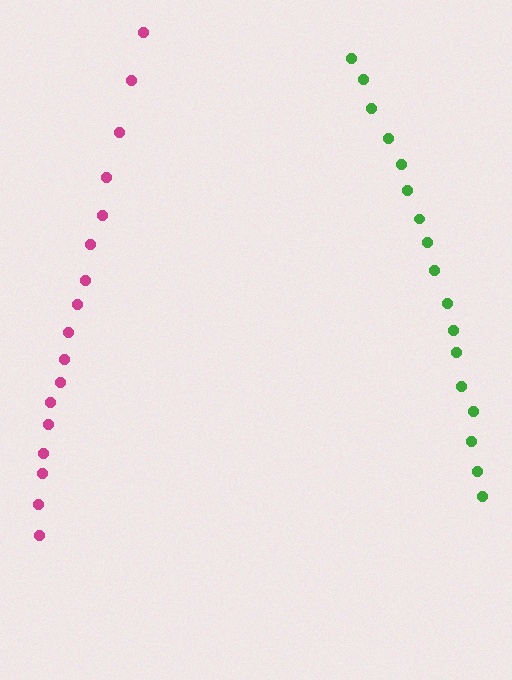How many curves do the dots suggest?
There are 2 distinct paths.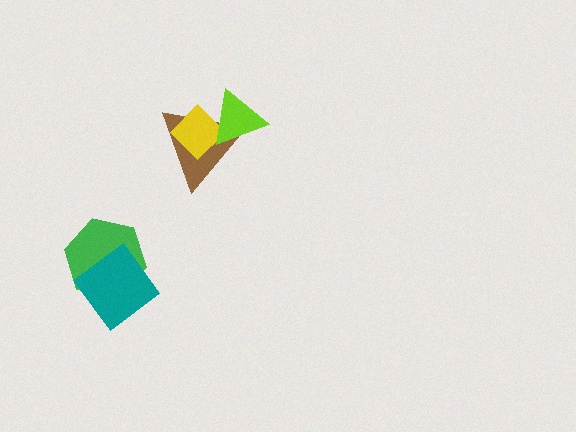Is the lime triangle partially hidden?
No, no other shape covers it.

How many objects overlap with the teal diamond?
1 object overlaps with the teal diamond.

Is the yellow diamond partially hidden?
Yes, it is partially covered by another shape.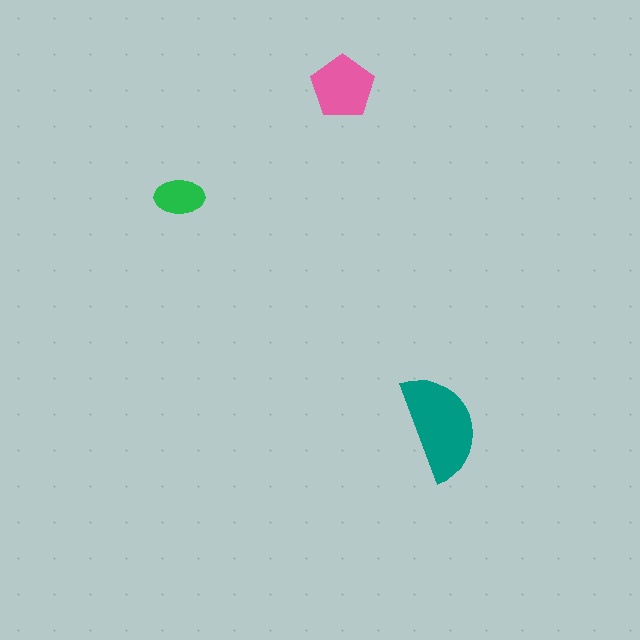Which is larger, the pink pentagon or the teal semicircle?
The teal semicircle.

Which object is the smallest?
The green ellipse.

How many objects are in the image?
There are 3 objects in the image.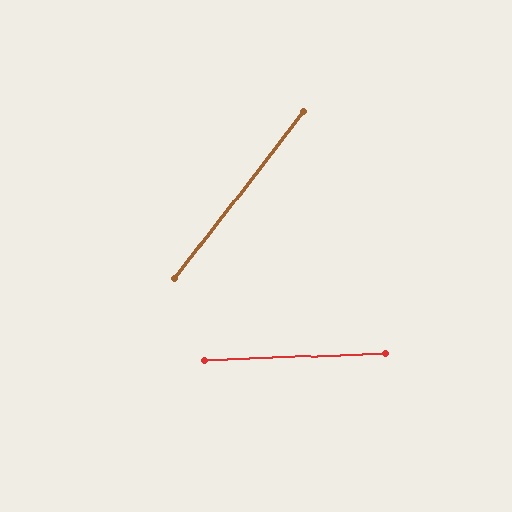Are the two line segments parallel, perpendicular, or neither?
Neither parallel nor perpendicular — they differ by about 50°.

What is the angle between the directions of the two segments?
Approximately 50 degrees.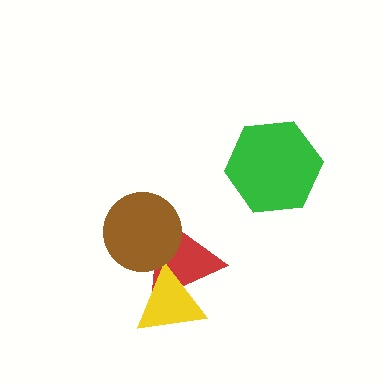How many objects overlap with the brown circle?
1 object overlaps with the brown circle.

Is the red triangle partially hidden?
Yes, it is partially covered by another shape.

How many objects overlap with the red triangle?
2 objects overlap with the red triangle.